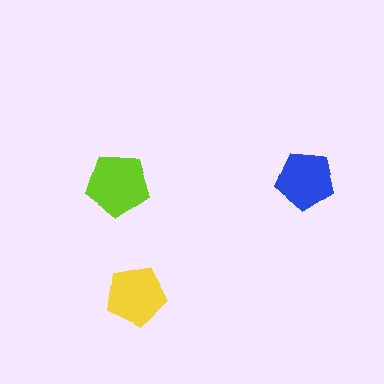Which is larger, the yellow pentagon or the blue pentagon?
The yellow one.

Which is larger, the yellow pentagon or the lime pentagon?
The lime one.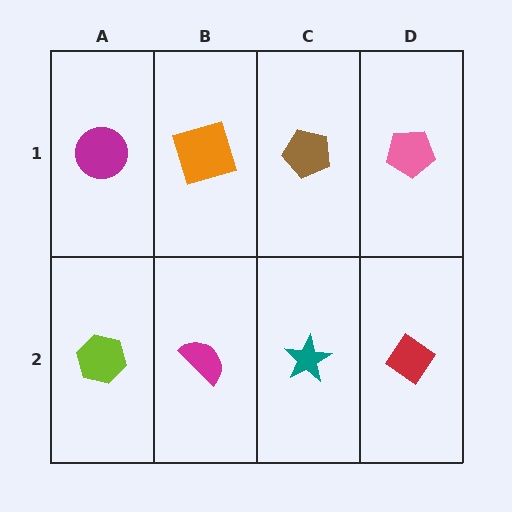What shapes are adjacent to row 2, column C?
A brown pentagon (row 1, column C), a magenta semicircle (row 2, column B), a red diamond (row 2, column D).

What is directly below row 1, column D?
A red diamond.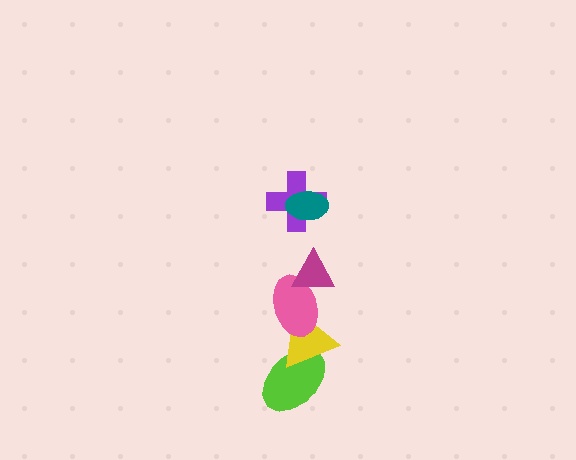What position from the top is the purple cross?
The purple cross is 2nd from the top.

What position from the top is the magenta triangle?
The magenta triangle is 3rd from the top.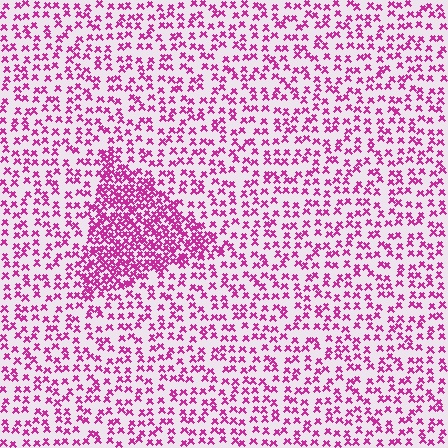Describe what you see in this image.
The image contains small magenta elements arranged at two different densities. A triangle-shaped region is visible where the elements are more densely packed than the surrounding area.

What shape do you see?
I see a triangle.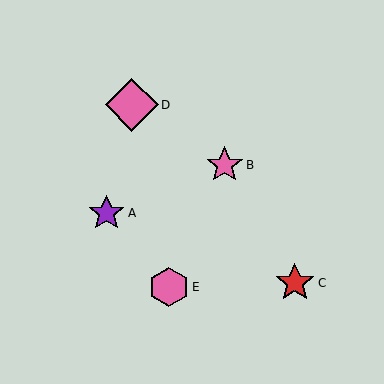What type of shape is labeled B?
Shape B is a pink star.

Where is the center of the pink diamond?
The center of the pink diamond is at (132, 105).